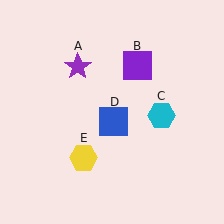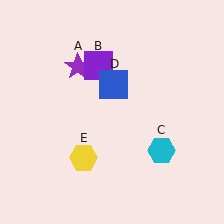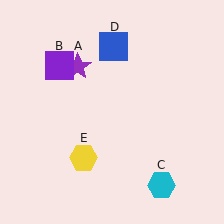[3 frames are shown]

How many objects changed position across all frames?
3 objects changed position: purple square (object B), cyan hexagon (object C), blue square (object D).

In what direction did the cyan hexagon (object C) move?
The cyan hexagon (object C) moved down.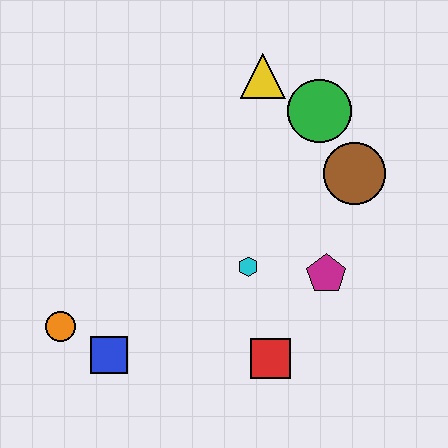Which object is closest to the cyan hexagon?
The magenta pentagon is closest to the cyan hexagon.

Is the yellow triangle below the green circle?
No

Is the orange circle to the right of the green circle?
No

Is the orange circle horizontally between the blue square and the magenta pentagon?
No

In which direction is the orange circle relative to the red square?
The orange circle is to the left of the red square.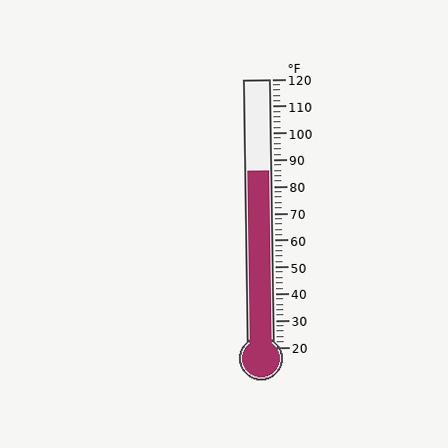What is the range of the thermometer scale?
The thermometer scale ranges from 20°F to 120°F.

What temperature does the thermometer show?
The thermometer shows approximately 86°F.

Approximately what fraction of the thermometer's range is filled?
The thermometer is filled to approximately 65% of its range.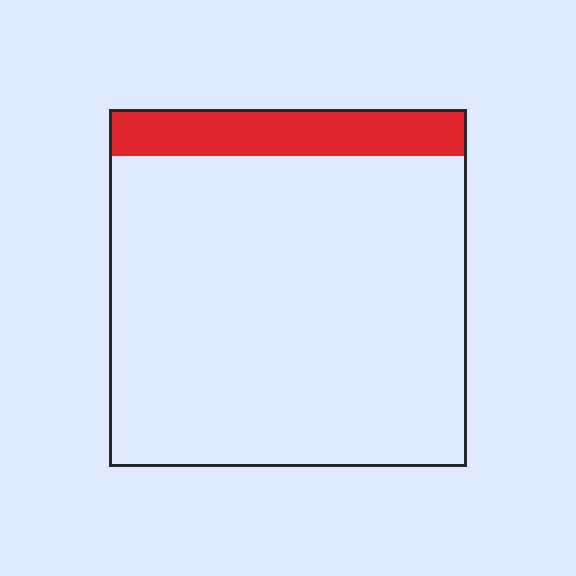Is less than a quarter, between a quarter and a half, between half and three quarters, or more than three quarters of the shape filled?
Less than a quarter.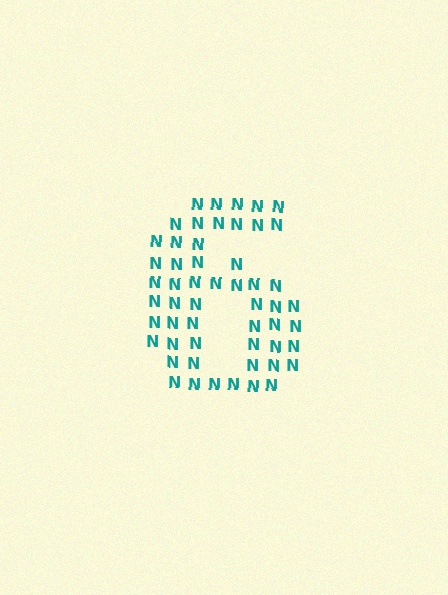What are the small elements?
The small elements are letter N's.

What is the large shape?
The large shape is the digit 6.